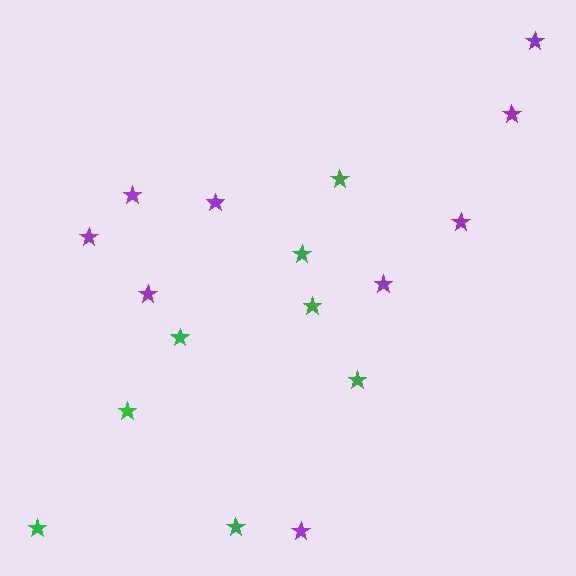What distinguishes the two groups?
There are 2 groups: one group of purple stars (9) and one group of green stars (8).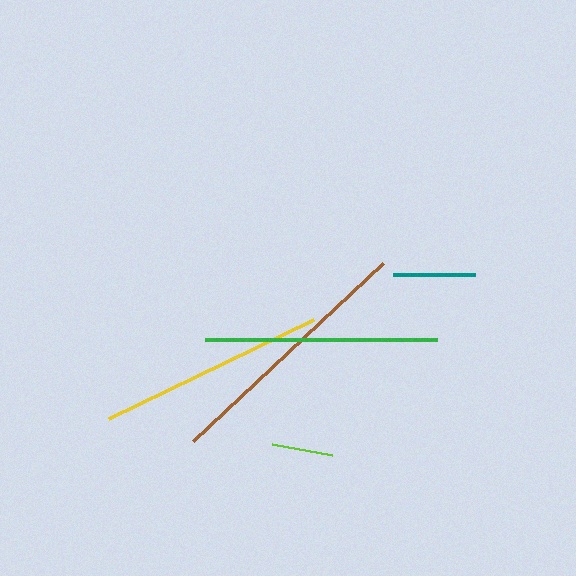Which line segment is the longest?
The brown line is the longest at approximately 260 pixels.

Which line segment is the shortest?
The lime line is the shortest at approximately 61 pixels.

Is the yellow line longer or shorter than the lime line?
The yellow line is longer than the lime line.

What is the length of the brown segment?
The brown segment is approximately 260 pixels long.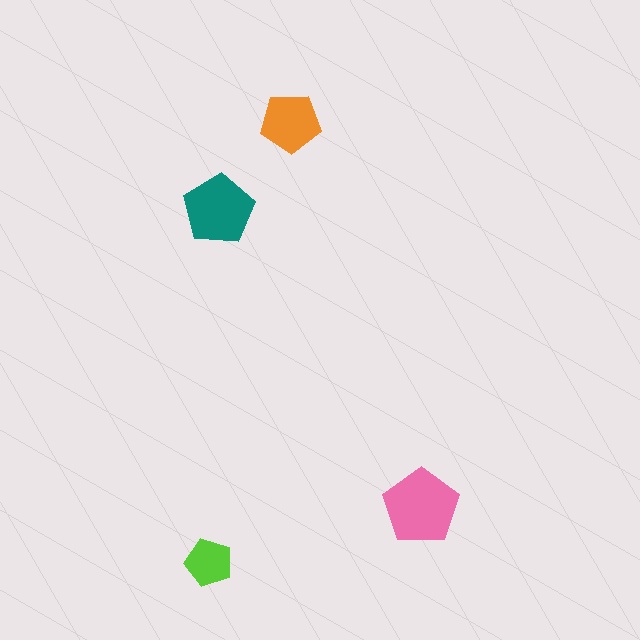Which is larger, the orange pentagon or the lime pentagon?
The orange one.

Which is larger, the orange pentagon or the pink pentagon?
The pink one.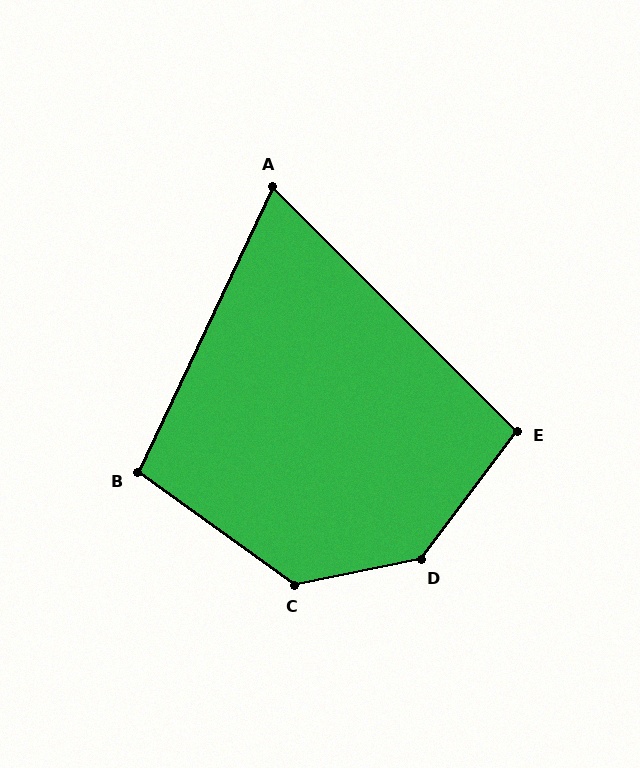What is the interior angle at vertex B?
Approximately 100 degrees (obtuse).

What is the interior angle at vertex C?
Approximately 133 degrees (obtuse).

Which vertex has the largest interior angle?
D, at approximately 138 degrees.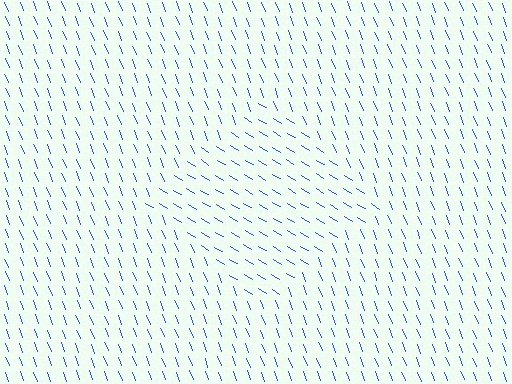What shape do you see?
I see a diamond.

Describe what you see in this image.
The image is filled with small blue line segments. A diamond region in the image has lines oriented differently from the surrounding lines, creating a visible texture boundary.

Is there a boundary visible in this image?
Yes, there is a texture boundary formed by a change in line orientation.